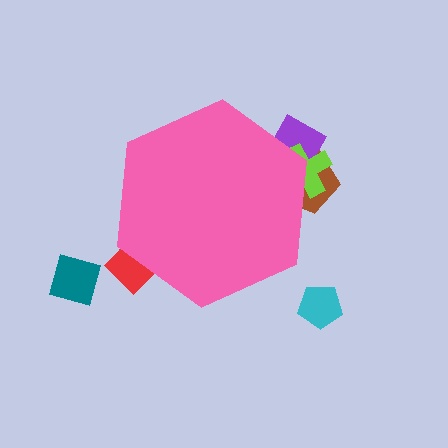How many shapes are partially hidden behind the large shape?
4 shapes are partially hidden.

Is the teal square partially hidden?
No, the teal square is fully visible.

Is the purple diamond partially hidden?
Yes, the purple diamond is partially hidden behind the pink hexagon.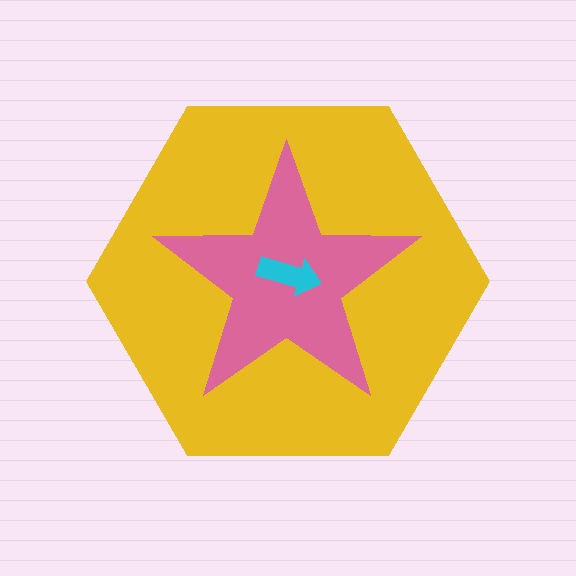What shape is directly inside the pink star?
The cyan arrow.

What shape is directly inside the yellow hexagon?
The pink star.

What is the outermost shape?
The yellow hexagon.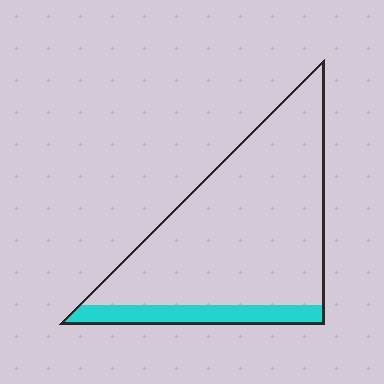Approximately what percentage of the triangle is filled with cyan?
Approximately 15%.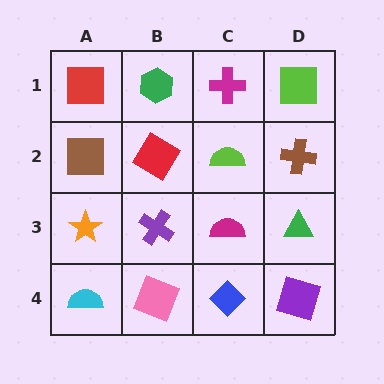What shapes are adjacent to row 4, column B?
A purple cross (row 3, column B), a cyan semicircle (row 4, column A), a blue diamond (row 4, column C).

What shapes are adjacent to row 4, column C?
A magenta semicircle (row 3, column C), a pink square (row 4, column B), a purple square (row 4, column D).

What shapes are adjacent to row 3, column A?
A brown square (row 2, column A), a cyan semicircle (row 4, column A), a purple cross (row 3, column B).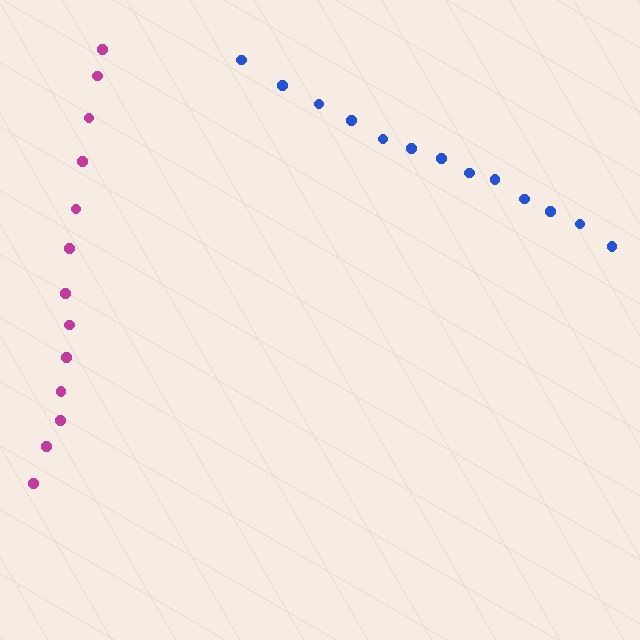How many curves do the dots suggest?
There are 2 distinct paths.